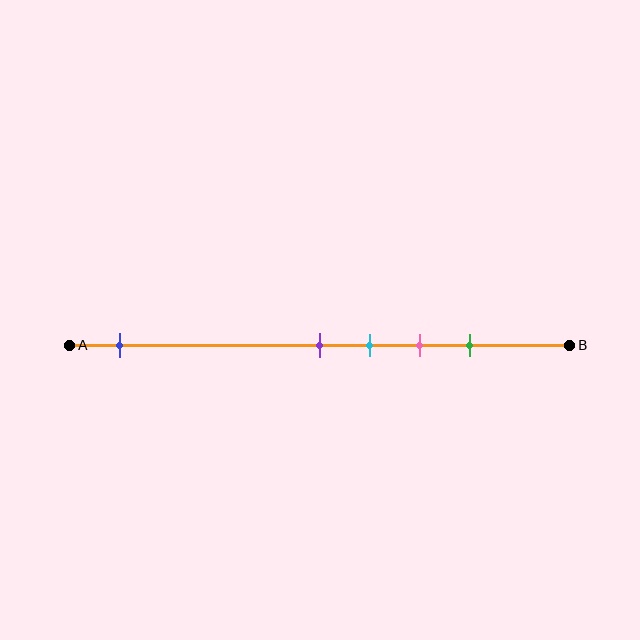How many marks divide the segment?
There are 5 marks dividing the segment.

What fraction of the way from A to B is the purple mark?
The purple mark is approximately 50% (0.5) of the way from A to B.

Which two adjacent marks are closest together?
The purple and cyan marks are the closest adjacent pair.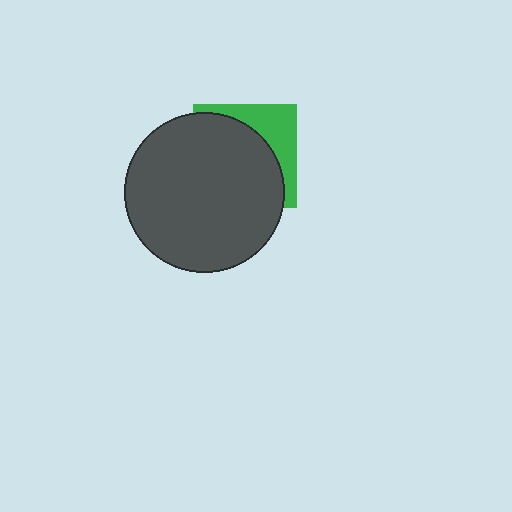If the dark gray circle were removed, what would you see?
You would see the complete green square.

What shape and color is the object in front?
The object in front is a dark gray circle.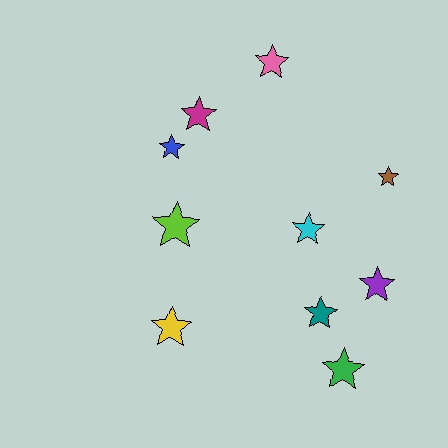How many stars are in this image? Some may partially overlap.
There are 10 stars.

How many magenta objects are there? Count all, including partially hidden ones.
There is 1 magenta object.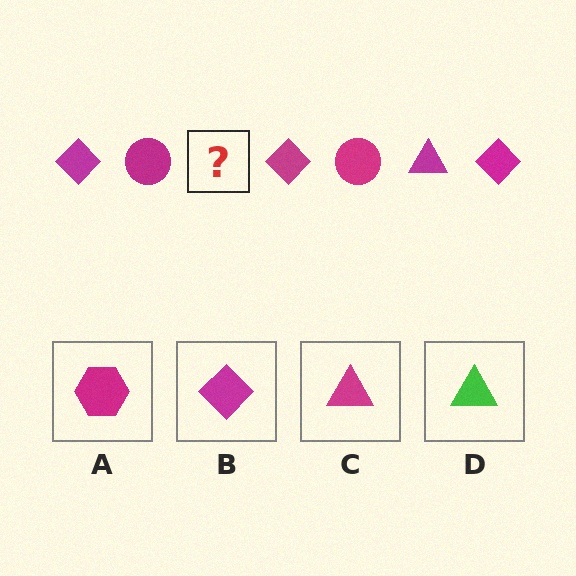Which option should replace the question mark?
Option C.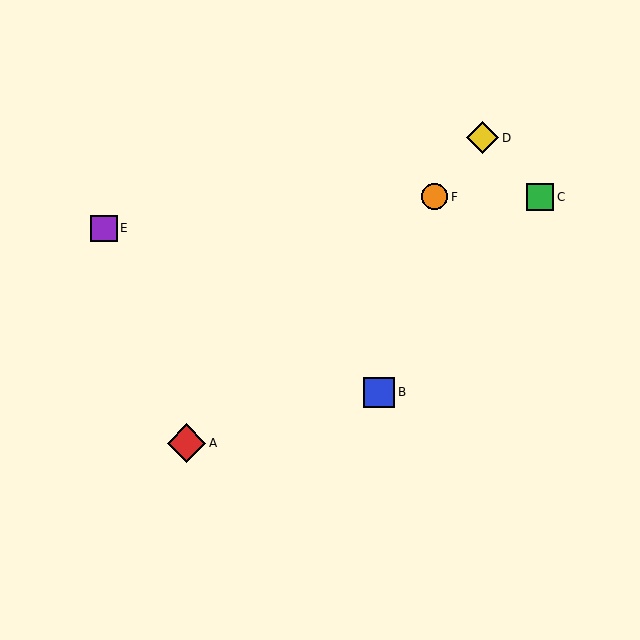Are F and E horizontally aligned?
No, F is at y≈197 and E is at y≈228.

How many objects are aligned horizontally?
2 objects (C, F) are aligned horizontally.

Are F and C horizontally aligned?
Yes, both are at y≈197.